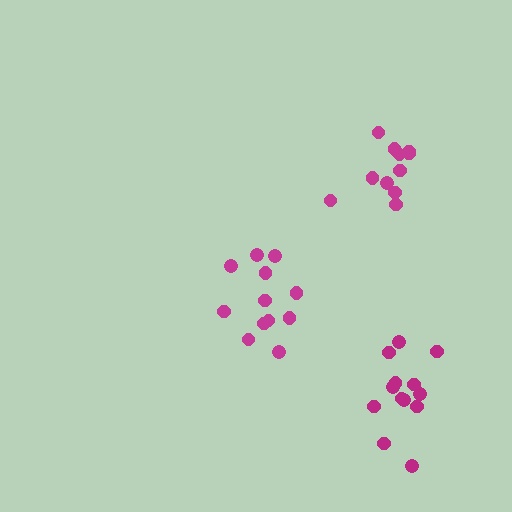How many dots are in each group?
Group 1: 12 dots, Group 2: 11 dots, Group 3: 13 dots (36 total).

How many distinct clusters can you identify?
There are 3 distinct clusters.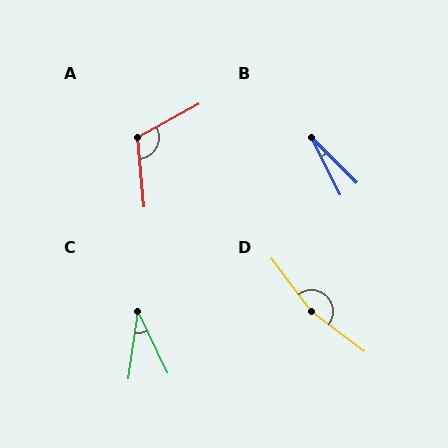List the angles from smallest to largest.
B (19°), C (33°), A (113°), D (164°).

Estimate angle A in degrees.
Approximately 113 degrees.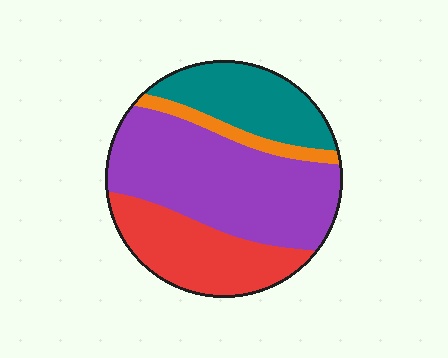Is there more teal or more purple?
Purple.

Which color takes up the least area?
Orange, at roughly 5%.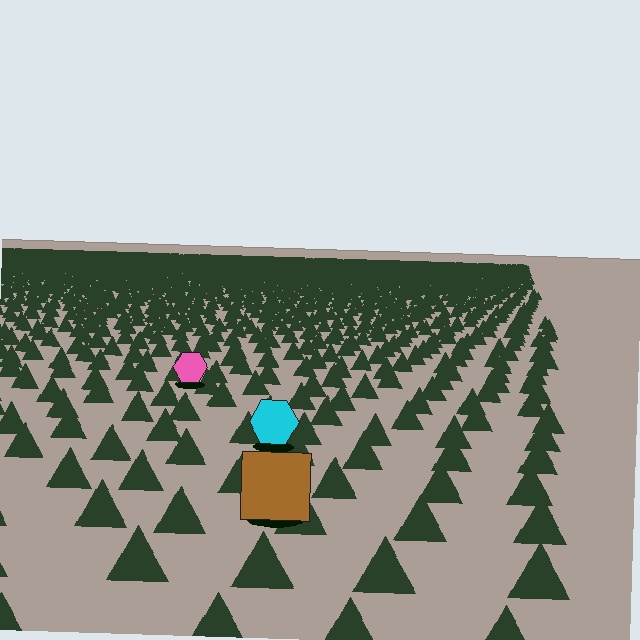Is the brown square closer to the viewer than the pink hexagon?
Yes. The brown square is closer — you can tell from the texture gradient: the ground texture is coarser near it.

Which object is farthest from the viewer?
The pink hexagon is farthest from the viewer. It appears smaller and the ground texture around it is denser.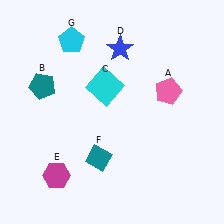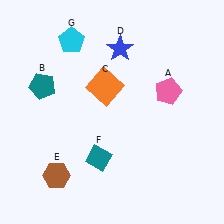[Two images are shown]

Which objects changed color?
C changed from cyan to orange. E changed from magenta to brown.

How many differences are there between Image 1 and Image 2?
There are 2 differences between the two images.